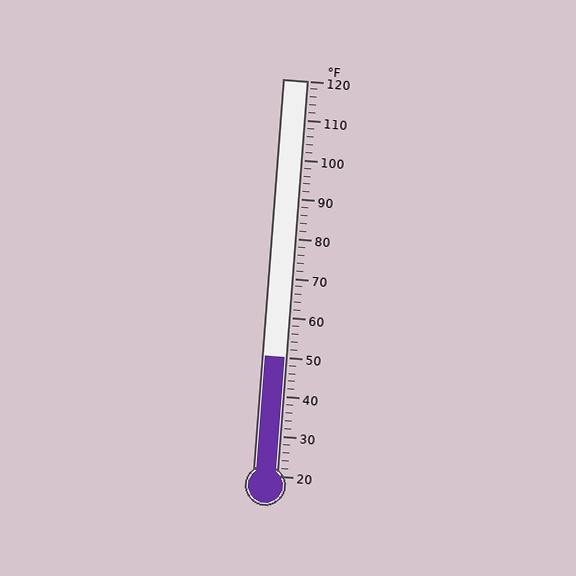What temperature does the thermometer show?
The thermometer shows approximately 50°F.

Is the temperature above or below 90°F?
The temperature is below 90°F.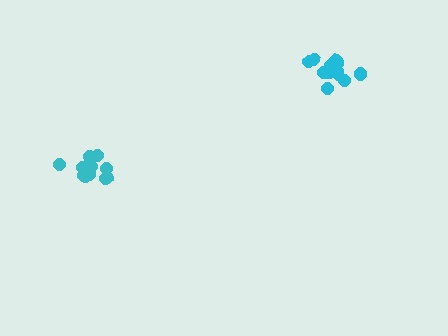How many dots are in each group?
Group 1: 13 dots, Group 2: 13 dots (26 total).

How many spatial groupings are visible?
There are 2 spatial groupings.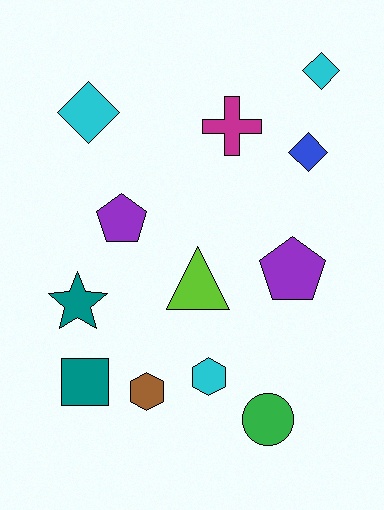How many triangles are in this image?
There is 1 triangle.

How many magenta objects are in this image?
There is 1 magenta object.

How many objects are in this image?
There are 12 objects.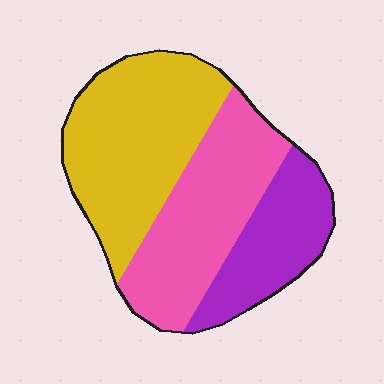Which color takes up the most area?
Yellow, at roughly 40%.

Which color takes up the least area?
Purple, at roughly 25%.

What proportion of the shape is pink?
Pink covers roughly 35% of the shape.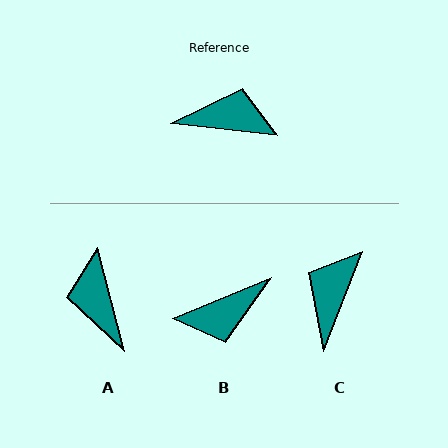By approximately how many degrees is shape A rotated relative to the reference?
Approximately 111 degrees counter-clockwise.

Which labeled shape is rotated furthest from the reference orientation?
B, about 151 degrees away.